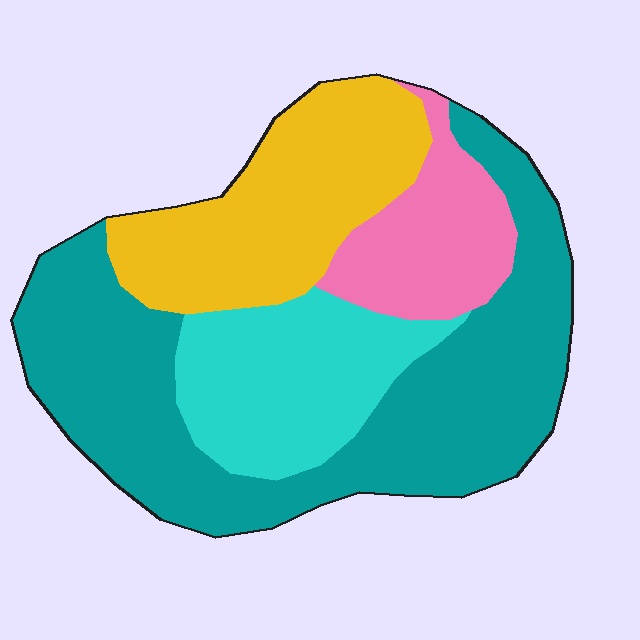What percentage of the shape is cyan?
Cyan takes up less than a quarter of the shape.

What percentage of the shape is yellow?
Yellow covers about 25% of the shape.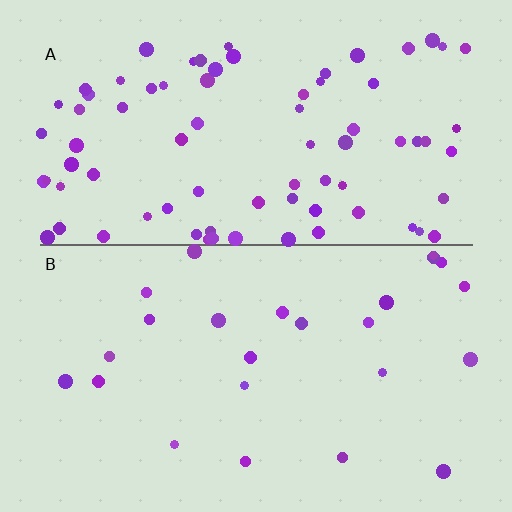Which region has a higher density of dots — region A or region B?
A (the top).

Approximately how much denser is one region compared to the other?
Approximately 3.2× — region A over region B.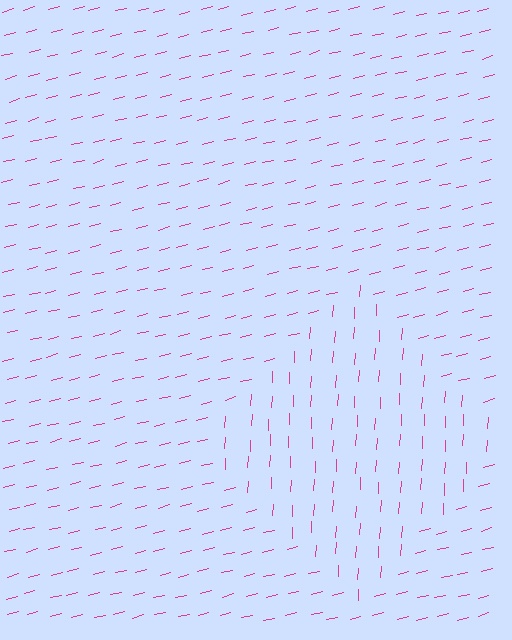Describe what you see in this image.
The image is filled with small magenta line segments. A diamond region in the image has lines oriented differently from the surrounding lines, creating a visible texture boundary.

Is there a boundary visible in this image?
Yes, there is a texture boundary formed by a change in line orientation.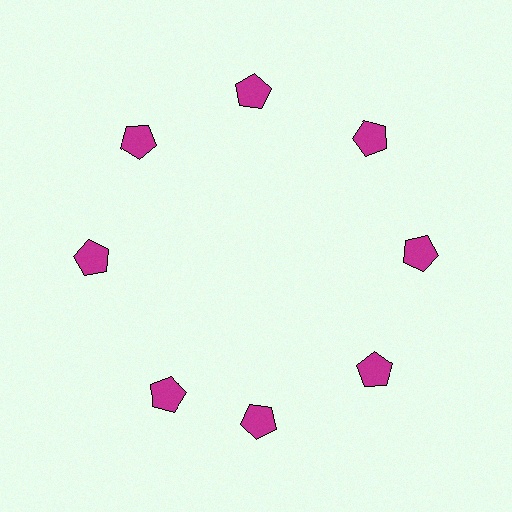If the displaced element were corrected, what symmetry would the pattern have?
It would have 8-fold rotational symmetry — the pattern would map onto itself every 45 degrees.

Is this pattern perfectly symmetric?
No. The 8 magenta pentagons are arranged in a ring, but one element near the 8 o'clock position is rotated out of alignment along the ring, breaking the 8-fold rotational symmetry.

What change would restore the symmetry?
The symmetry would be restored by rotating it back into even spacing with its neighbors so that all 8 pentagons sit at equal angles and equal distance from the center.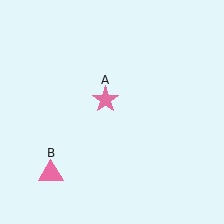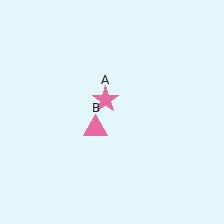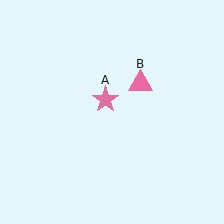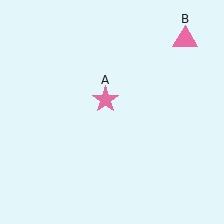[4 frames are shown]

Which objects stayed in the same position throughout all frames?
Pink star (object A) remained stationary.